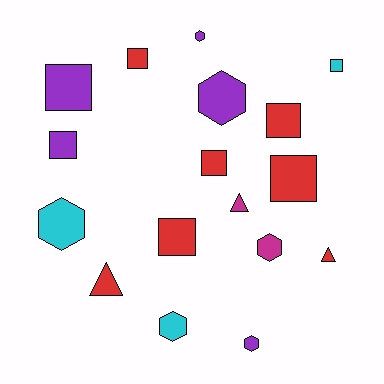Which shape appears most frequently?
Square, with 8 objects.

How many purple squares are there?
There are 2 purple squares.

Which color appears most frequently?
Red, with 7 objects.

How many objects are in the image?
There are 17 objects.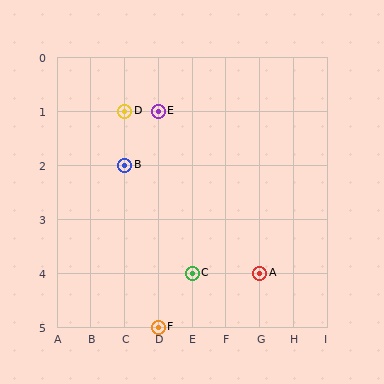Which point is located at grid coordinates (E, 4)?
Point C is at (E, 4).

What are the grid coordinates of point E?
Point E is at grid coordinates (D, 1).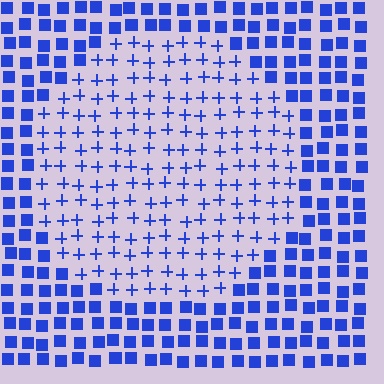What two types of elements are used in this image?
The image uses plus signs inside the circle region and squares outside it.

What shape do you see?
I see a circle.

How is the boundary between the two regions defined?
The boundary is defined by a change in element shape: plus signs inside vs. squares outside. All elements share the same color and spacing.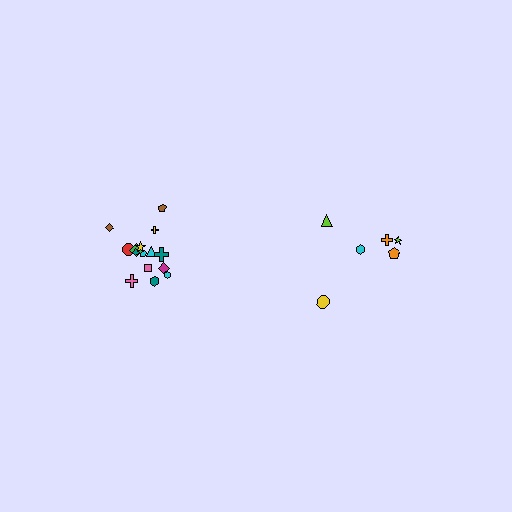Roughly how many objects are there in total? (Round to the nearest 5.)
Roughly 20 objects in total.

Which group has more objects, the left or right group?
The left group.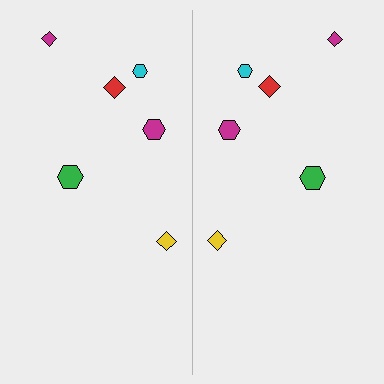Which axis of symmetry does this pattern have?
The pattern has a vertical axis of symmetry running through the center of the image.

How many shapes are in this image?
There are 12 shapes in this image.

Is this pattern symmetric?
Yes, this pattern has bilateral (reflection) symmetry.